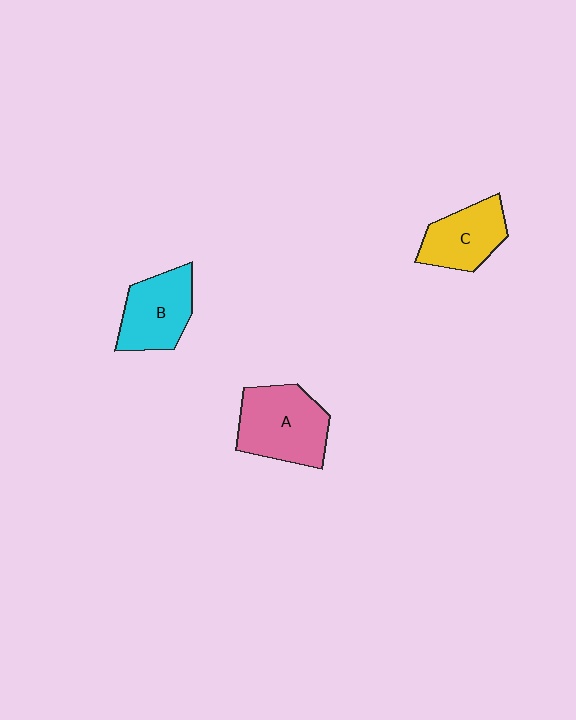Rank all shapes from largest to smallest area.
From largest to smallest: A (pink), B (cyan), C (yellow).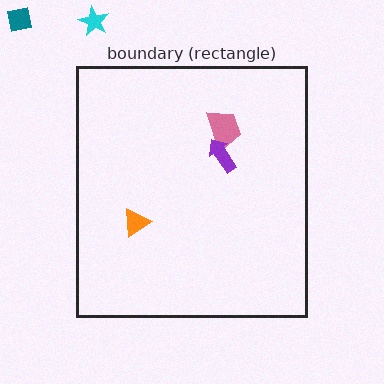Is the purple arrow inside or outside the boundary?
Inside.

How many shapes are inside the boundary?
3 inside, 2 outside.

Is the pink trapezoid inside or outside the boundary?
Inside.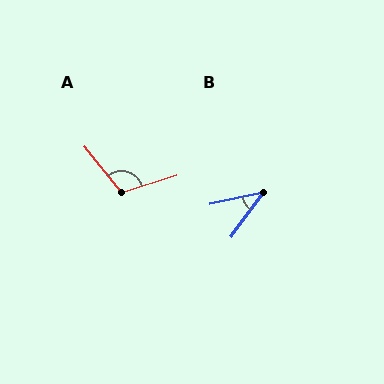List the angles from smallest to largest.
B (42°), A (111°).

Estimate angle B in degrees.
Approximately 42 degrees.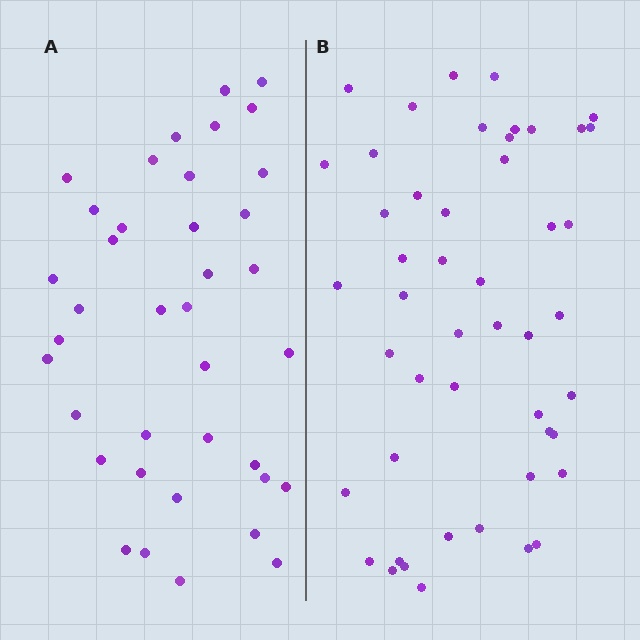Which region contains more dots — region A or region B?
Region B (the right region) has more dots.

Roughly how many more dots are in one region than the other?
Region B has roughly 10 or so more dots than region A.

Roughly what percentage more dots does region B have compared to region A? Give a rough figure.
About 25% more.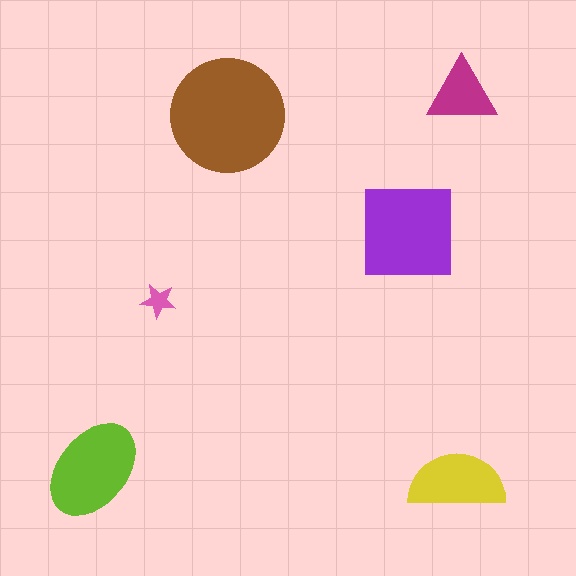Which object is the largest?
The brown circle.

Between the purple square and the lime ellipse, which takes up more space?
The purple square.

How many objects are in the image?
There are 6 objects in the image.